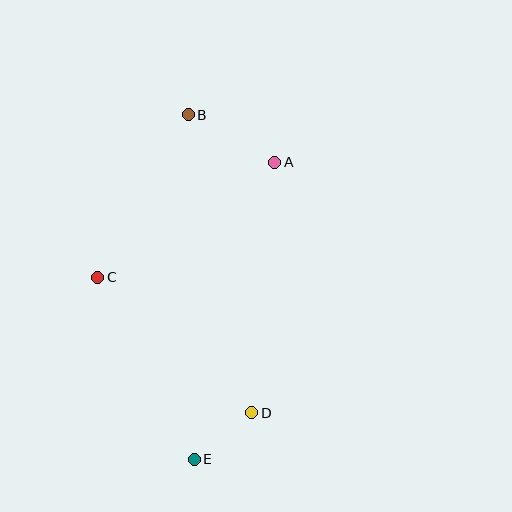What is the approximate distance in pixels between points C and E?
The distance between C and E is approximately 206 pixels.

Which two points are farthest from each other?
Points B and E are farthest from each other.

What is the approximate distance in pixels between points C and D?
The distance between C and D is approximately 205 pixels.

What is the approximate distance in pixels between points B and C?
The distance between B and C is approximately 186 pixels.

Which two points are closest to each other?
Points D and E are closest to each other.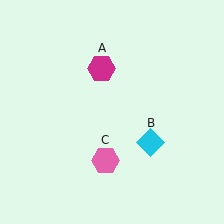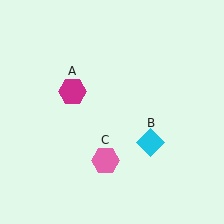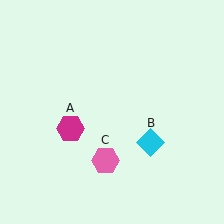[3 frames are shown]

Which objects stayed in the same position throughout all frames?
Cyan diamond (object B) and pink hexagon (object C) remained stationary.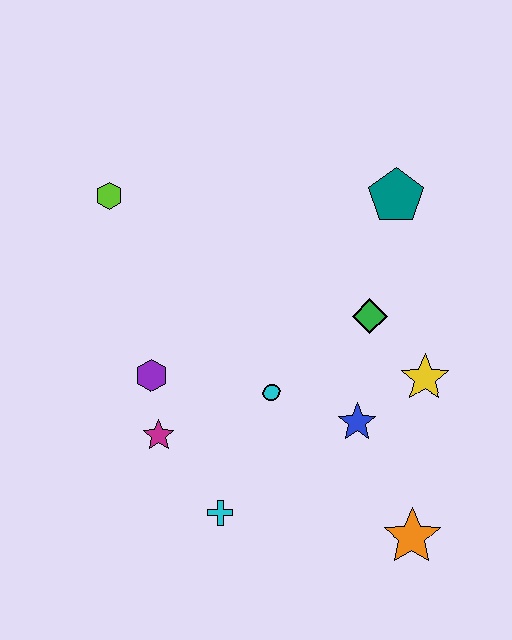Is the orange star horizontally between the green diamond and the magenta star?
No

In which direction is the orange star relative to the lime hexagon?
The orange star is below the lime hexagon.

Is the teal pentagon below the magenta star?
No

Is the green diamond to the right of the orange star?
No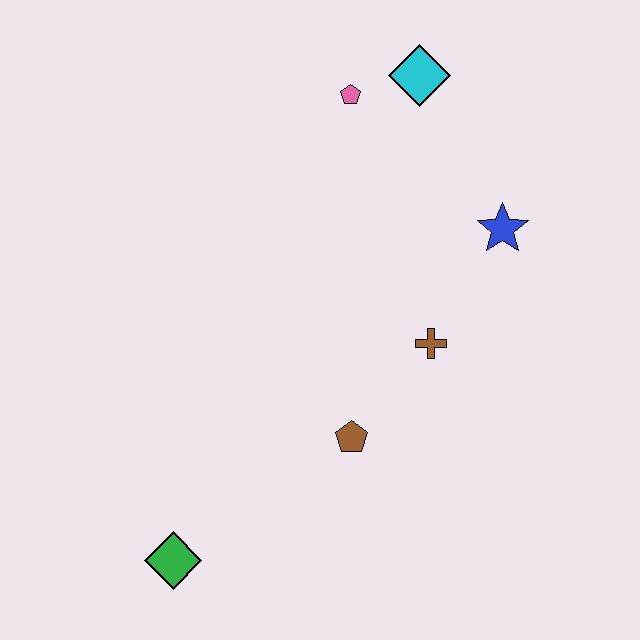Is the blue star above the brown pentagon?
Yes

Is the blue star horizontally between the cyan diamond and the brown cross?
No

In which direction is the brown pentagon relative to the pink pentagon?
The brown pentagon is below the pink pentagon.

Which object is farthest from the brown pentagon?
The cyan diamond is farthest from the brown pentagon.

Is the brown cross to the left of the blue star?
Yes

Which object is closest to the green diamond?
The brown pentagon is closest to the green diamond.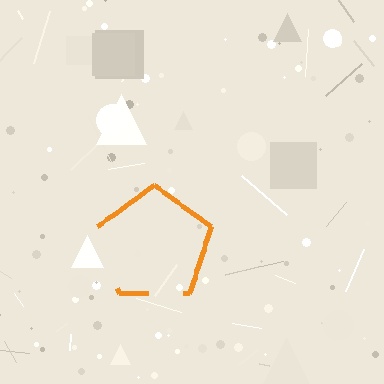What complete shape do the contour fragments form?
The contour fragments form a pentagon.